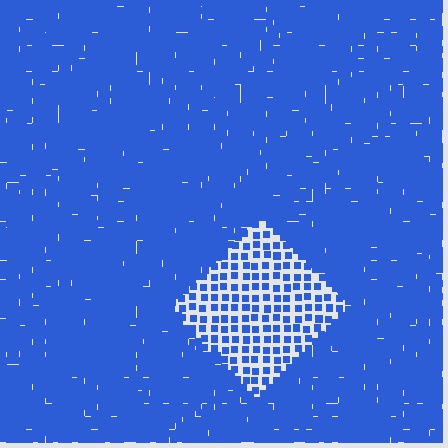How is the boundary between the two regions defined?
The boundary is defined by a change in element density (approximately 2.6x ratio). All elements are the same color, size, and shape.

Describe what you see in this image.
The image contains small blue elements arranged at two different densities. A diamond-shaped region is visible where the elements are less densely packed than the surrounding area.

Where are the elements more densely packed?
The elements are more densely packed outside the diamond boundary.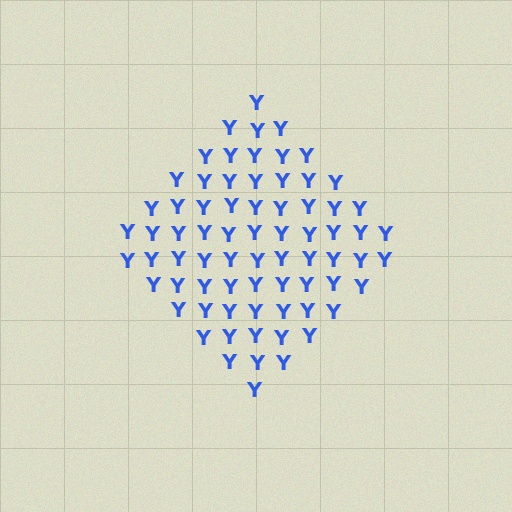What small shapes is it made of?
It is made of small letter Y's.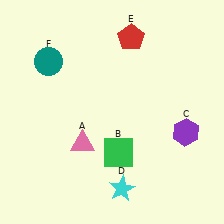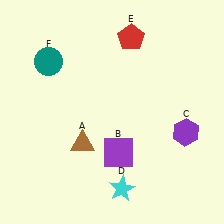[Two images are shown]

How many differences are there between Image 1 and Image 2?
There are 2 differences between the two images.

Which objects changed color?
A changed from pink to brown. B changed from green to purple.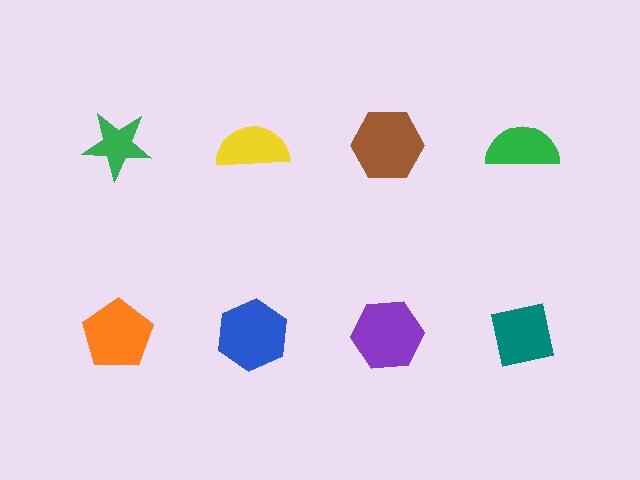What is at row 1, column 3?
A brown hexagon.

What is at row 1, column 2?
A yellow semicircle.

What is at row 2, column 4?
A teal square.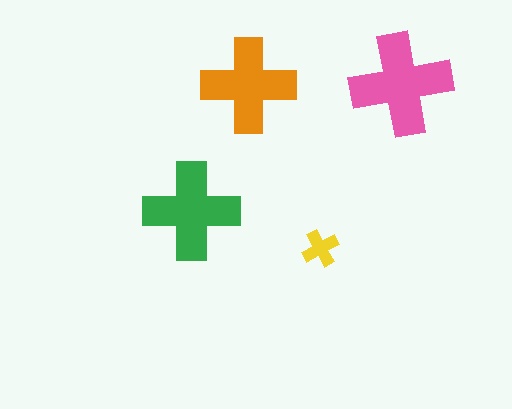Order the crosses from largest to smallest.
the pink one, the green one, the orange one, the yellow one.